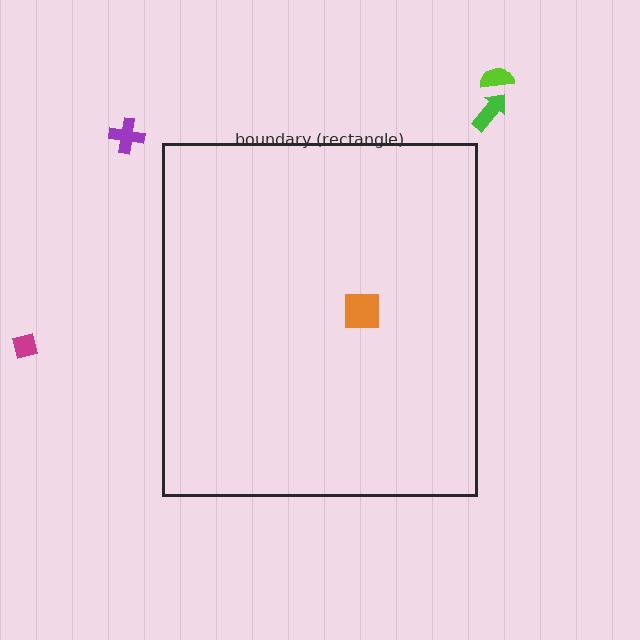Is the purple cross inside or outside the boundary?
Outside.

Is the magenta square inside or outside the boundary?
Outside.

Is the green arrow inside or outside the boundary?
Outside.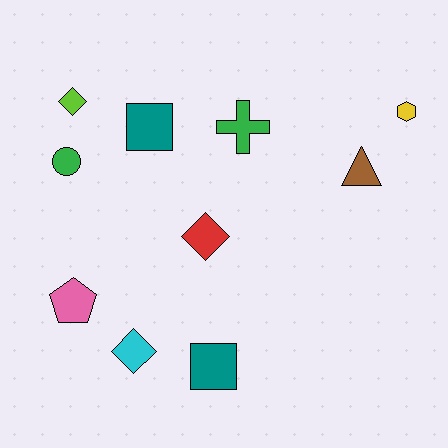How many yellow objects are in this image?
There is 1 yellow object.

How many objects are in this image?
There are 10 objects.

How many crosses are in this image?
There is 1 cross.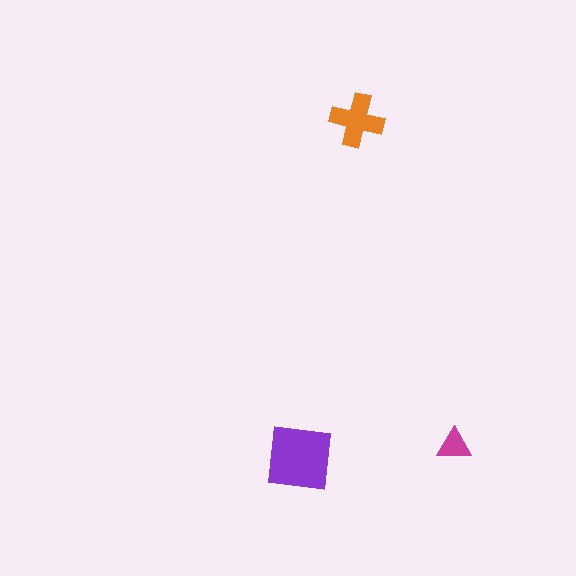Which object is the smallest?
The magenta triangle.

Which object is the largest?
The purple square.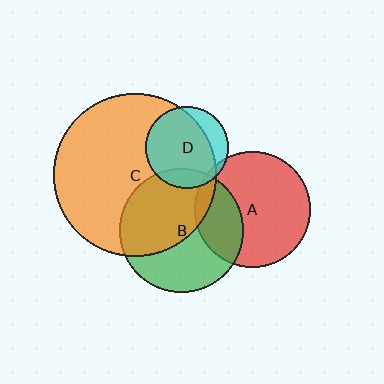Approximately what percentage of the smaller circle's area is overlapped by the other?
Approximately 30%.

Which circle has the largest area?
Circle C (orange).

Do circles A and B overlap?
Yes.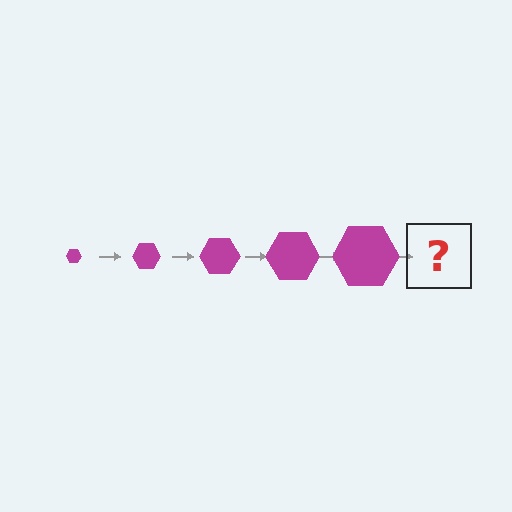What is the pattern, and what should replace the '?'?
The pattern is that the hexagon gets progressively larger each step. The '?' should be a magenta hexagon, larger than the previous one.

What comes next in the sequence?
The next element should be a magenta hexagon, larger than the previous one.